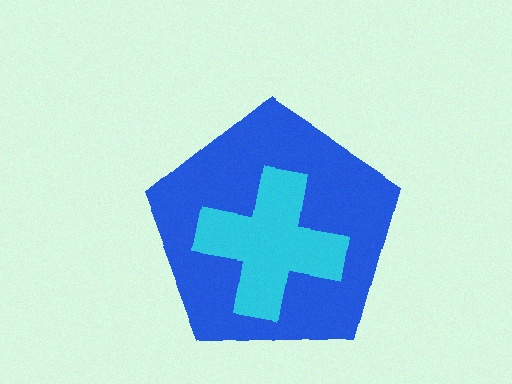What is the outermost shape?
The blue pentagon.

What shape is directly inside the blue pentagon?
The cyan cross.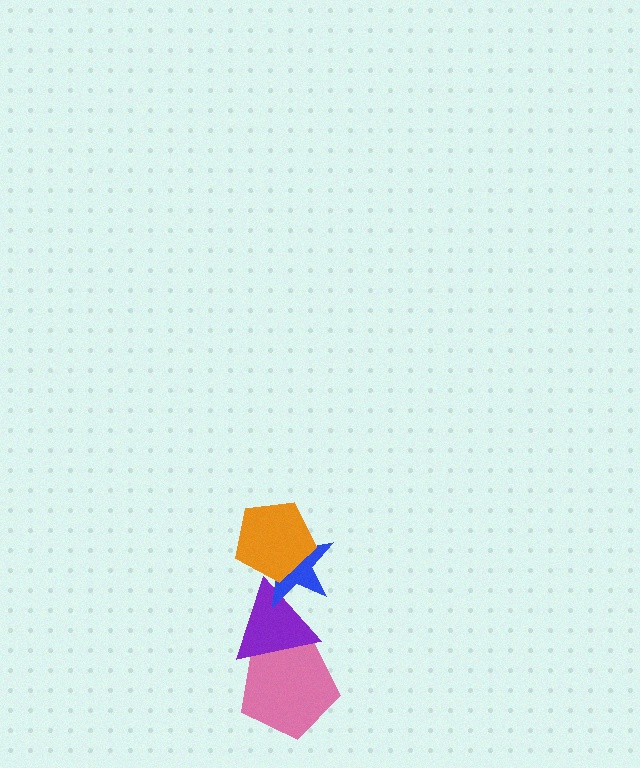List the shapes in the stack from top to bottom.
From top to bottom: the orange pentagon, the blue star, the purple triangle, the pink pentagon.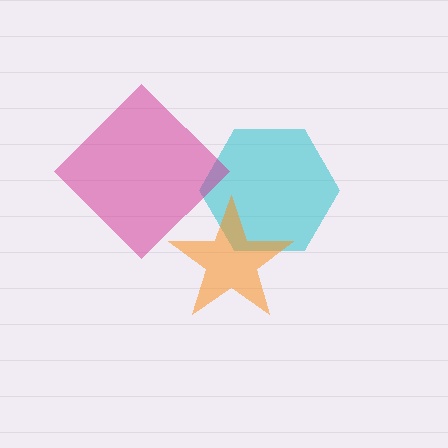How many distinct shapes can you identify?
There are 3 distinct shapes: a cyan hexagon, an orange star, a magenta diamond.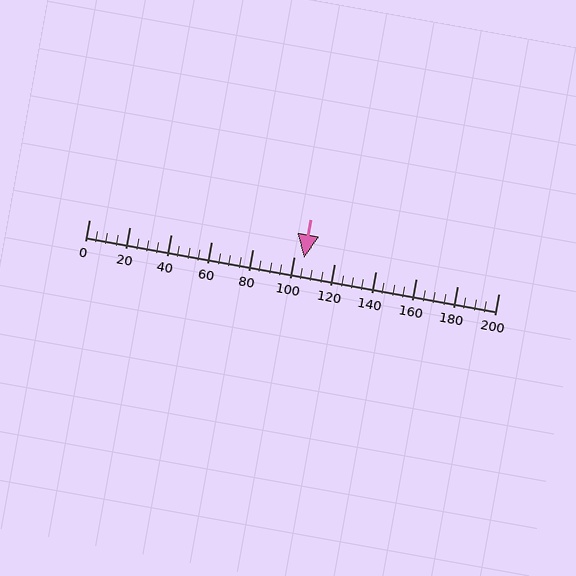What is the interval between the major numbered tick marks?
The major tick marks are spaced 20 units apart.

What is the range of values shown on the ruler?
The ruler shows values from 0 to 200.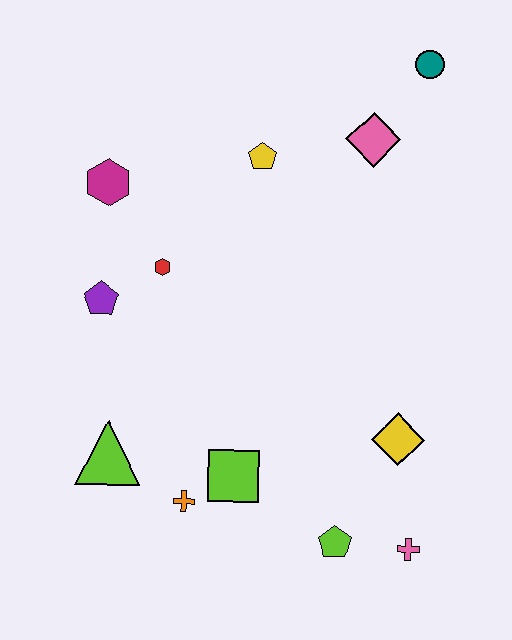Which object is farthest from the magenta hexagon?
The pink cross is farthest from the magenta hexagon.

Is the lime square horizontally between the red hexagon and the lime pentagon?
Yes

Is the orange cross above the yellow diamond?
No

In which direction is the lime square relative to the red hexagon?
The lime square is below the red hexagon.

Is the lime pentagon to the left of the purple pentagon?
No